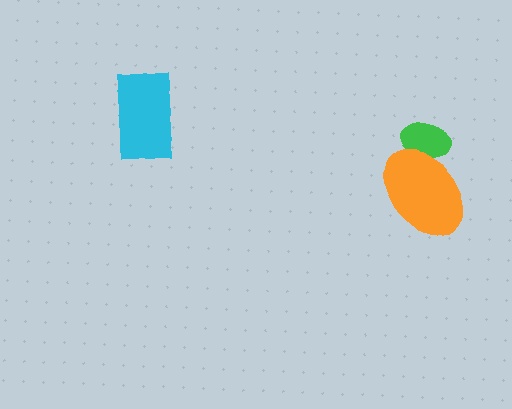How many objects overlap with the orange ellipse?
1 object overlaps with the orange ellipse.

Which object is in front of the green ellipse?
The orange ellipse is in front of the green ellipse.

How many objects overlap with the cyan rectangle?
0 objects overlap with the cyan rectangle.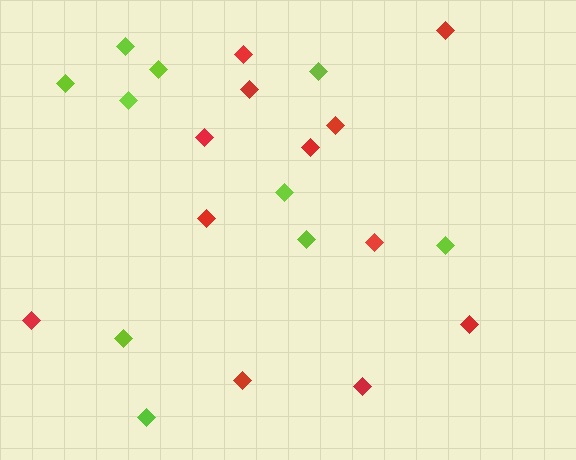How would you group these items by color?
There are 2 groups: one group of red diamonds (12) and one group of lime diamonds (10).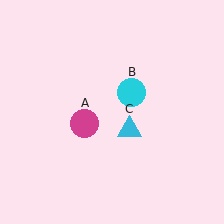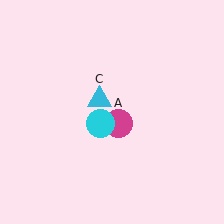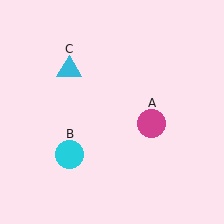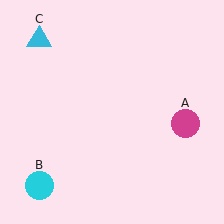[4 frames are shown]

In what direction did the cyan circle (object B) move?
The cyan circle (object B) moved down and to the left.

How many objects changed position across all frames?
3 objects changed position: magenta circle (object A), cyan circle (object B), cyan triangle (object C).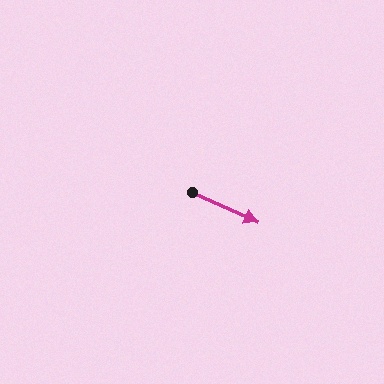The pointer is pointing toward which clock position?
Roughly 4 o'clock.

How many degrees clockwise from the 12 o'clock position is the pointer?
Approximately 114 degrees.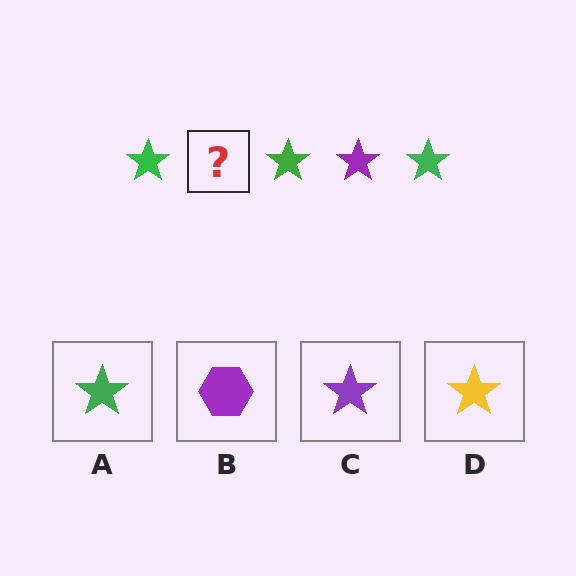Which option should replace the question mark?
Option C.